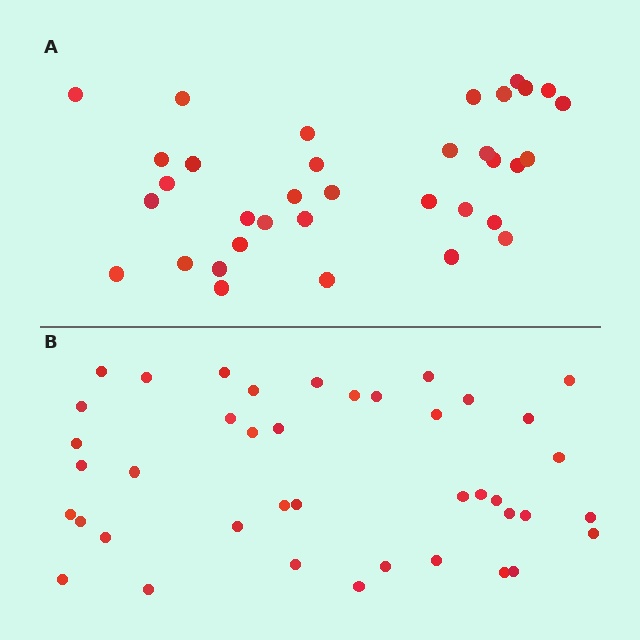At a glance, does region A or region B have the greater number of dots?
Region B (the bottom region) has more dots.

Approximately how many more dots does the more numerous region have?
Region B has about 6 more dots than region A.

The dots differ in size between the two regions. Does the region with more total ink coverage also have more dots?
No. Region A has more total ink coverage because its dots are larger, but region B actually contains more individual dots. Total area can be misleading — the number of items is what matters here.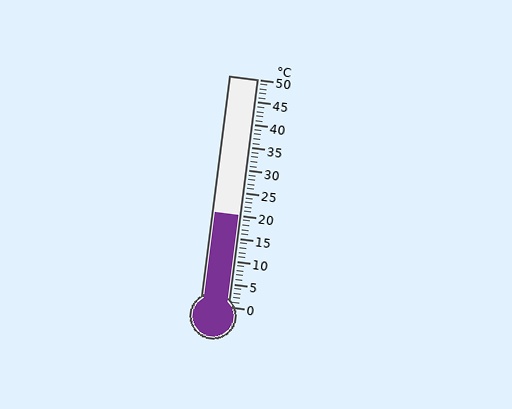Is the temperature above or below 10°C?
The temperature is above 10°C.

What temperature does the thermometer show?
The thermometer shows approximately 20°C.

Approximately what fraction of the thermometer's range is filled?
The thermometer is filled to approximately 40% of its range.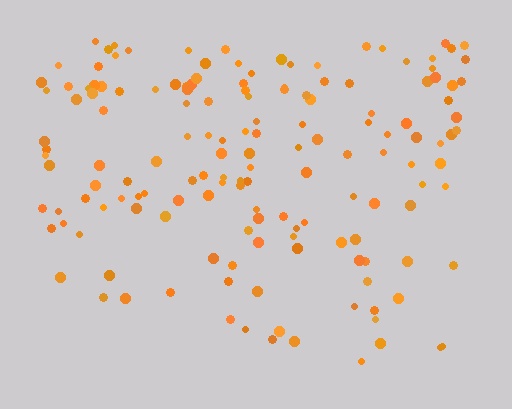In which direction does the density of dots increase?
From bottom to top, with the top side densest.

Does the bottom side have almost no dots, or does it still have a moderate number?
Still a moderate number, just noticeably fewer than the top.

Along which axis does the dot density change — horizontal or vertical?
Vertical.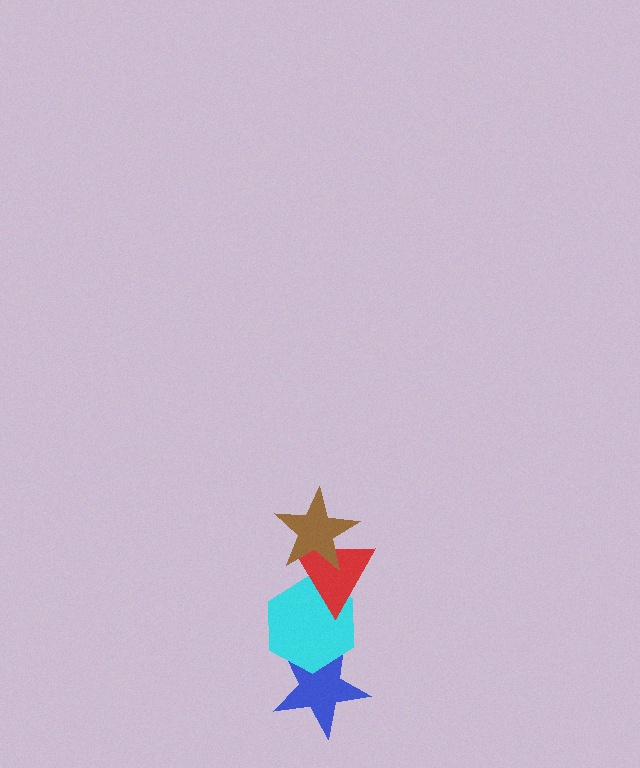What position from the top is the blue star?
The blue star is 4th from the top.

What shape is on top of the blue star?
The cyan hexagon is on top of the blue star.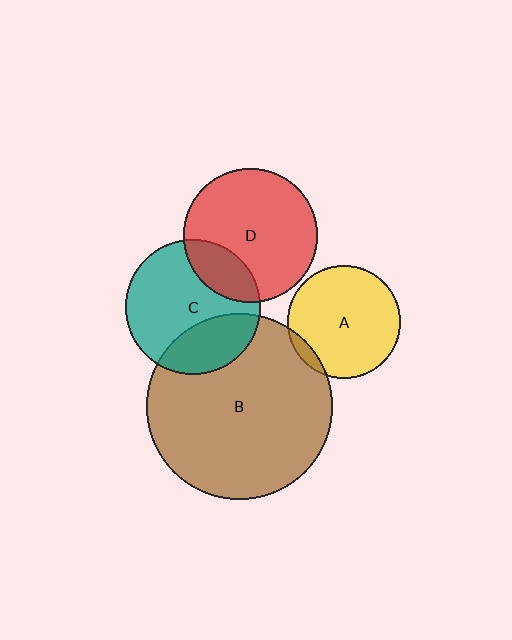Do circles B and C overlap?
Yes.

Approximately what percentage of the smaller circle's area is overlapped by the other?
Approximately 30%.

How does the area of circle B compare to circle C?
Approximately 1.9 times.